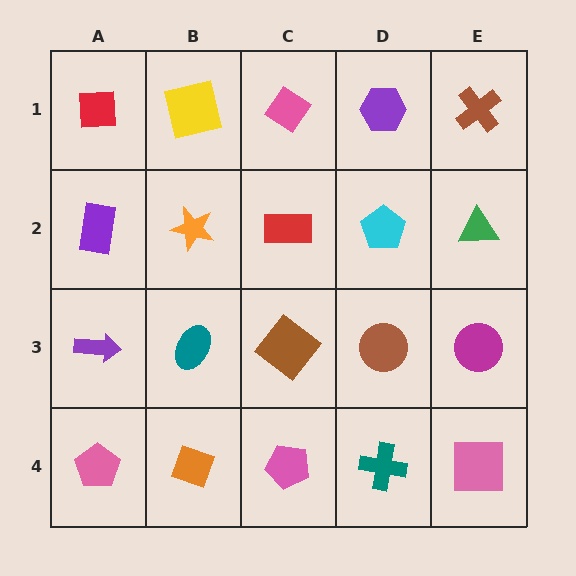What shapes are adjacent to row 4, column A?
A purple arrow (row 3, column A), an orange diamond (row 4, column B).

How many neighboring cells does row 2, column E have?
3.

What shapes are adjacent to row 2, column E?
A brown cross (row 1, column E), a magenta circle (row 3, column E), a cyan pentagon (row 2, column D).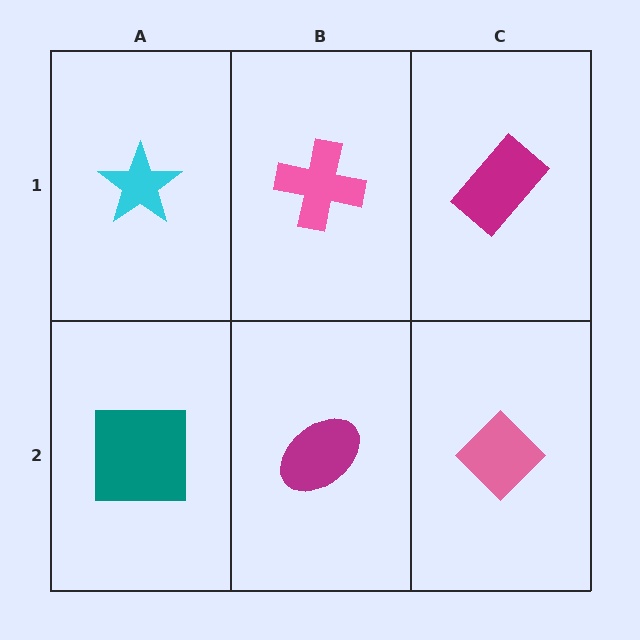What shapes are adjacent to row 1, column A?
A teal square (row 2, column A), a pink cross (row 1, column B).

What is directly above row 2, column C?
A magenta rectangle.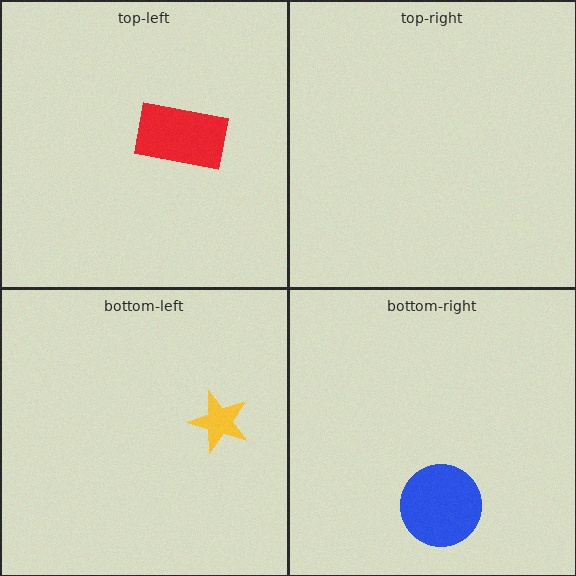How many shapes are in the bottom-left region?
1.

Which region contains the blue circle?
The bottom-right region.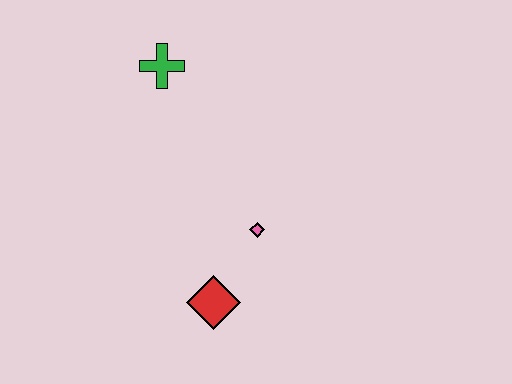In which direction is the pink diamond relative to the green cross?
The pink diamond is below the green cross.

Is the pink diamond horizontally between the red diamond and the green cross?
No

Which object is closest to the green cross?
The pink diamond is closest to the green cross.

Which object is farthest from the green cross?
The red diamond is farthest from the green cross.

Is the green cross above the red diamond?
Yes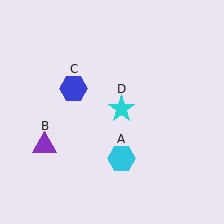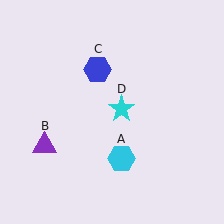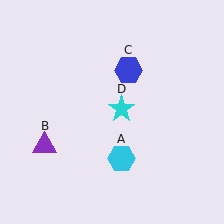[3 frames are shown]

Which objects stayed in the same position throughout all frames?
Cyan hexagon (object A) and purple triangle (object B) and cyan star (object D) remained stationary.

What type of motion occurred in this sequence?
The blue hexagon (object C) rotated clockwise around the center of the scene.